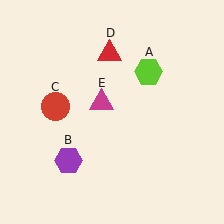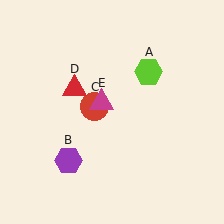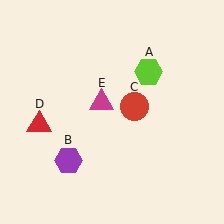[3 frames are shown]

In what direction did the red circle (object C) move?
The red circle (object C) moved right.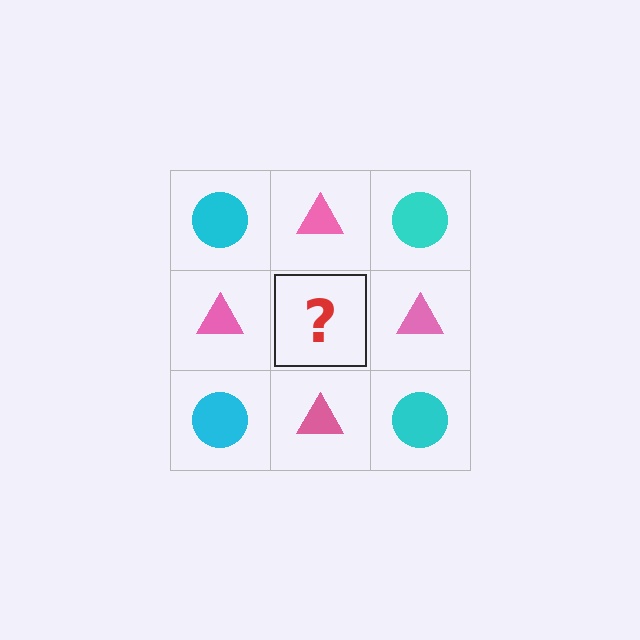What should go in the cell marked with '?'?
The missing cell should contain a cyan circle.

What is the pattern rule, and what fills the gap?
The rule is that it alternates cyan circle and pink triangle in a checkerboard pattern. The gap should be filled with a cyan circle.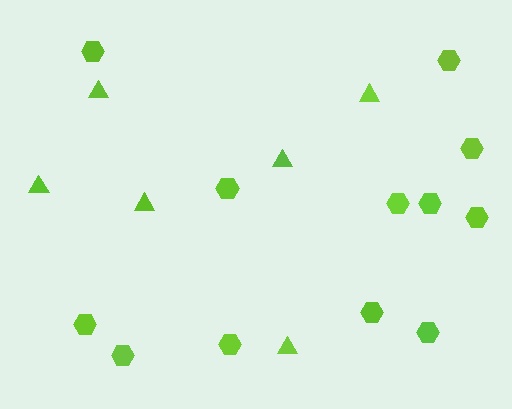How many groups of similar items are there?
There are 2 groups: one group of triangles (6) and one group of hexagons (12).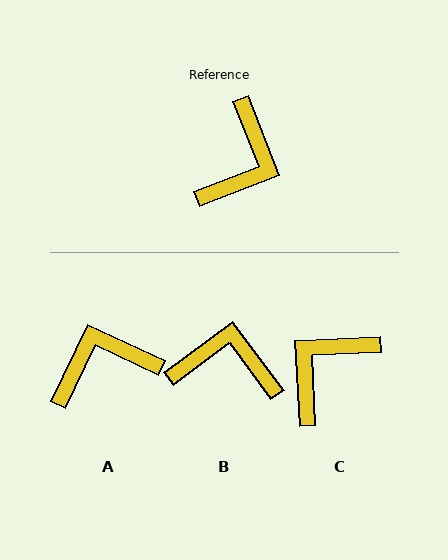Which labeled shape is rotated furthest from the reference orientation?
C, about 161 degrees away.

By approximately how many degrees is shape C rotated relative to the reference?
Approximately 161 degrees counter-clockwise.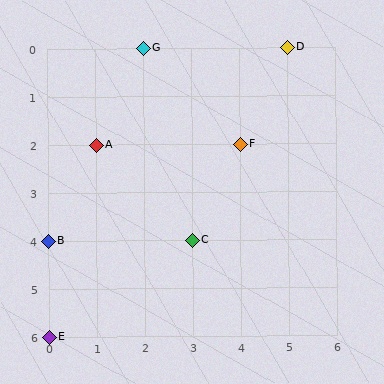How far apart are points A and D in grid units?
Points A and D are 4 columns and 2 rows apart (about 4.5 grid units diagonally).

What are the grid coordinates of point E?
Point E is at grid coordinates (0, 6).